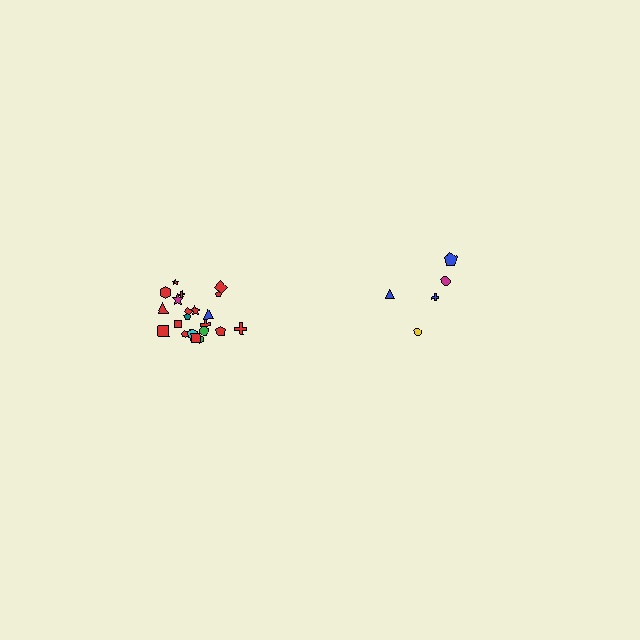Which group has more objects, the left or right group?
The left group.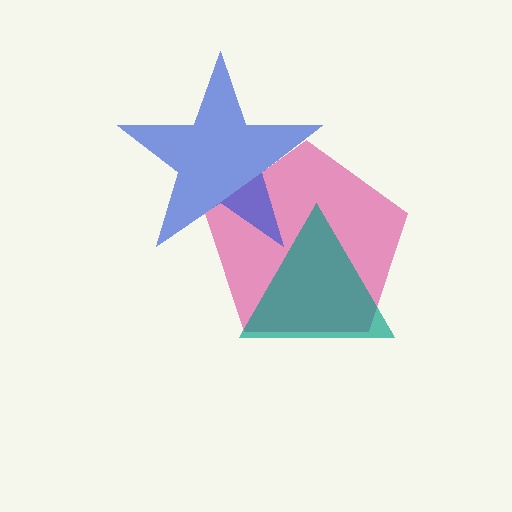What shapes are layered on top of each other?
The layered shapes are: a pink pentagon, a teal triangle, a blue star.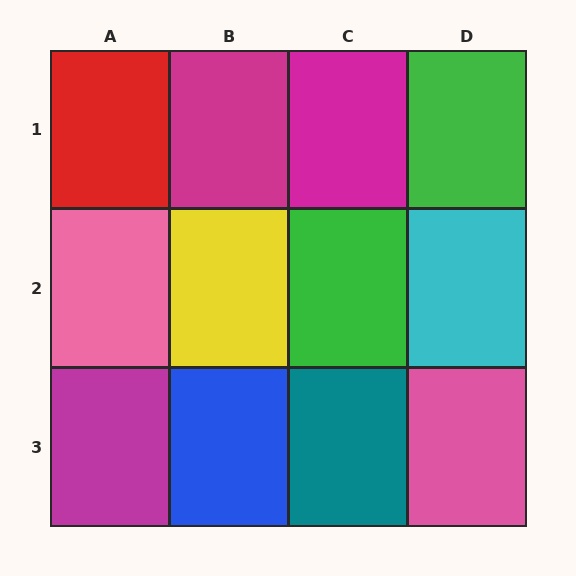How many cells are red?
1 cell is red.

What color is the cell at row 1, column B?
Magenta.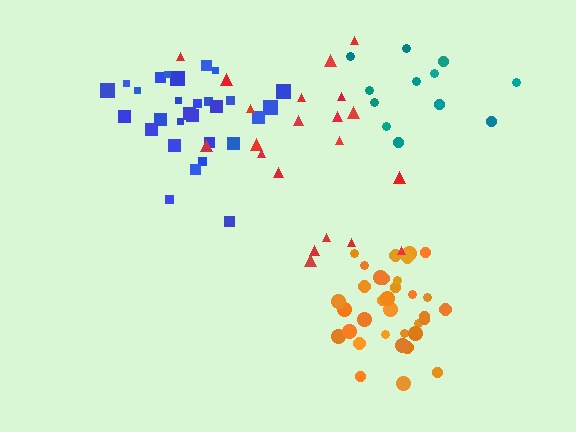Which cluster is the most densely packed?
Orange.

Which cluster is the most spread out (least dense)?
Teal.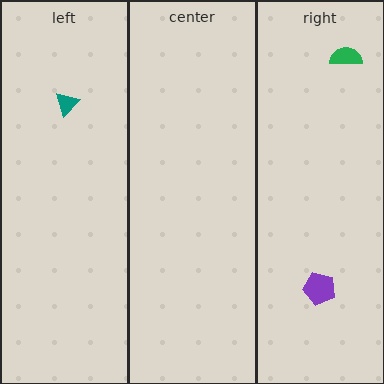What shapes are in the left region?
The teal triangle.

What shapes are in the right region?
The green semicircle, the purple pentagon.